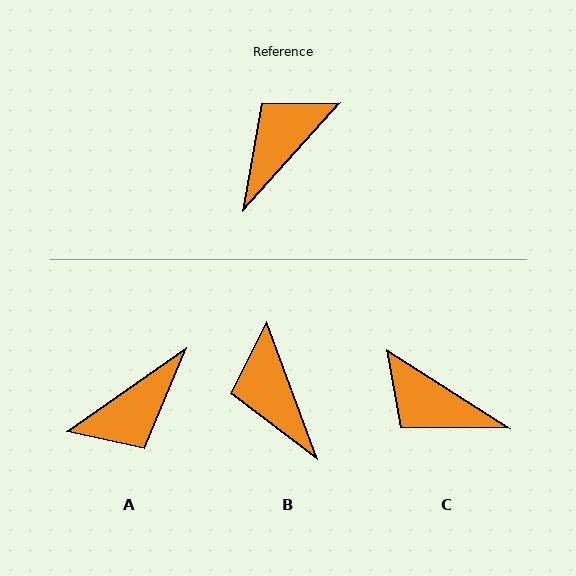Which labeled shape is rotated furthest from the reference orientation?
A, about 167 degrees away.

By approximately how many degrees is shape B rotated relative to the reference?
Approximately 63 degrees counter-clockwise.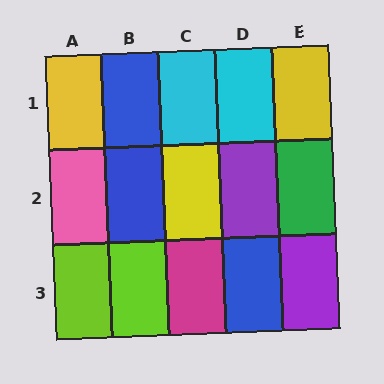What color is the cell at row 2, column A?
Pink.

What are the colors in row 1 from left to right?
Yellow, blue, cyan, cyan, yellow.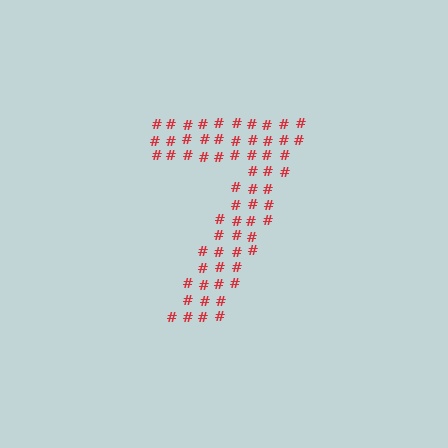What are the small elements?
The small elements are hash symbols.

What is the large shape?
The large shape is the digit 7.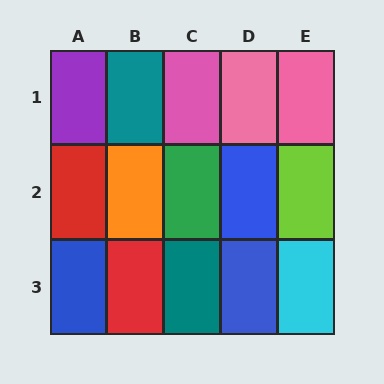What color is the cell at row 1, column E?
Pink.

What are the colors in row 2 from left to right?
Red, orange, green, blue, lime.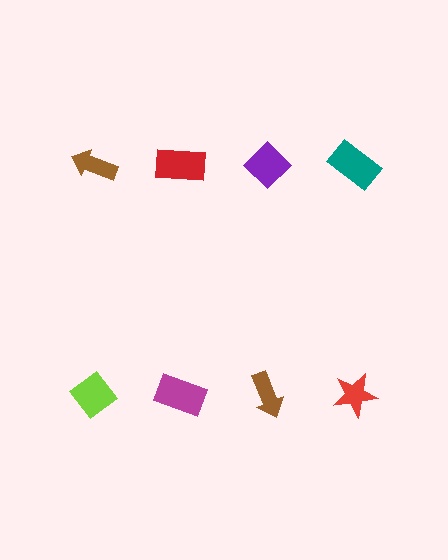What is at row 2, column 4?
A red star.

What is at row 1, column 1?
A brown arrow.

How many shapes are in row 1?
4 shapes.